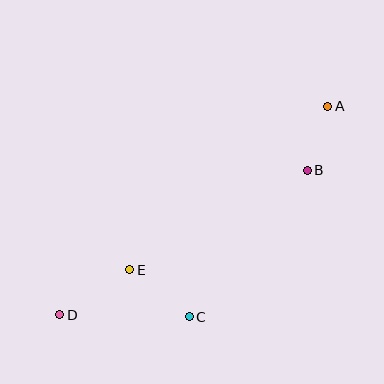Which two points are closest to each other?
Points A and B are closest to each other.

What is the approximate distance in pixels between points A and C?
The distance between A and C is approximately 252 pixels.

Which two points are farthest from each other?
Points A and D are farthest from each other.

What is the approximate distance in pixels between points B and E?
The distance between B and E is approximately 204 pixels.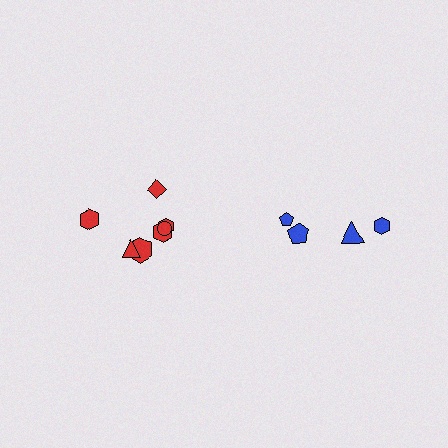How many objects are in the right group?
There are 4 objects.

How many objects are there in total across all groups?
There are 11 objects.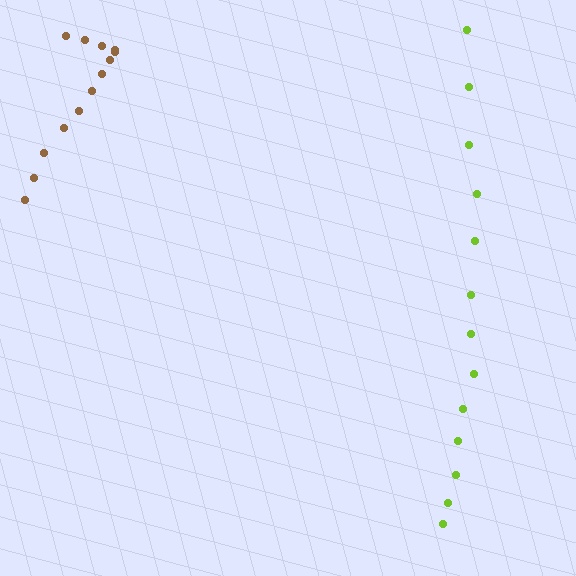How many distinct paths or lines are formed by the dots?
There are 2 distinct paths.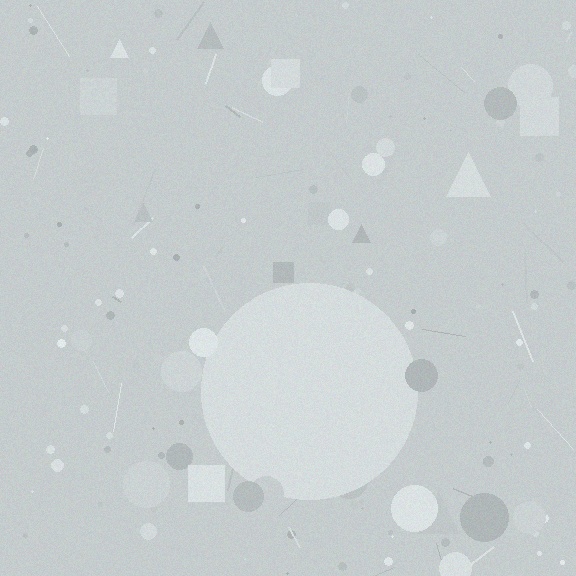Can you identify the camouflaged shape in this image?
The camouflaged shape is a circle.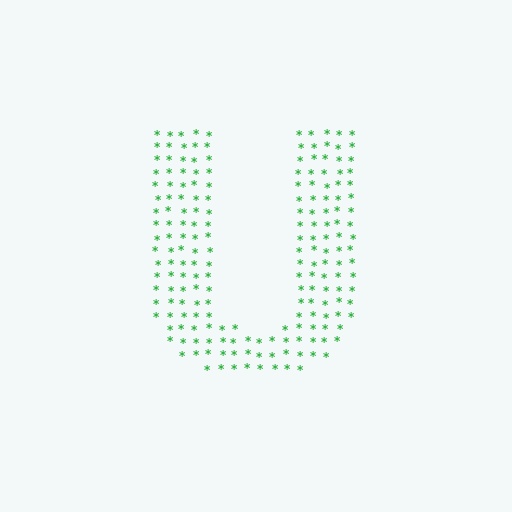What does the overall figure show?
The overall figure shows the letter U.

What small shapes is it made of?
It is made of small asterisks.